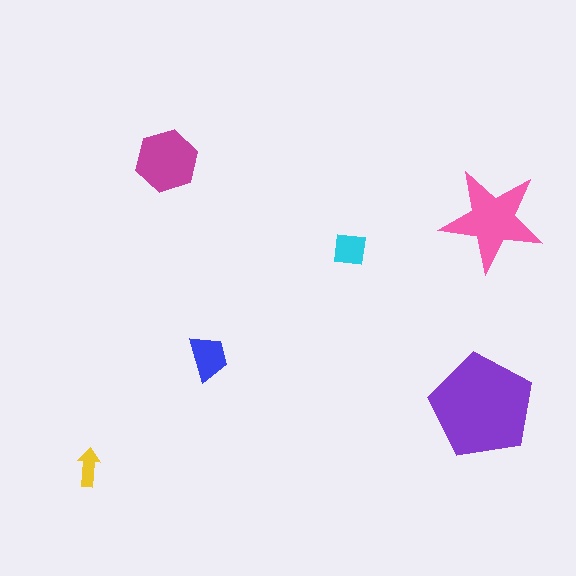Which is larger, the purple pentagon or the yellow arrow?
The purple pentagon.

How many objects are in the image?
There are 6 objects in the image.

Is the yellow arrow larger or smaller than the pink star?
Smaller.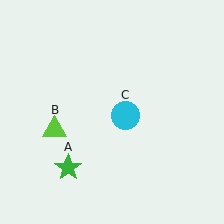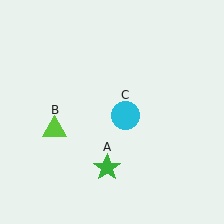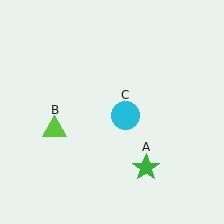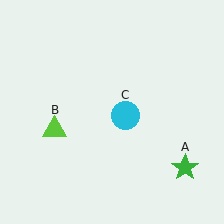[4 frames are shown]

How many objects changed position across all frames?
1 object changed position: green star (object A).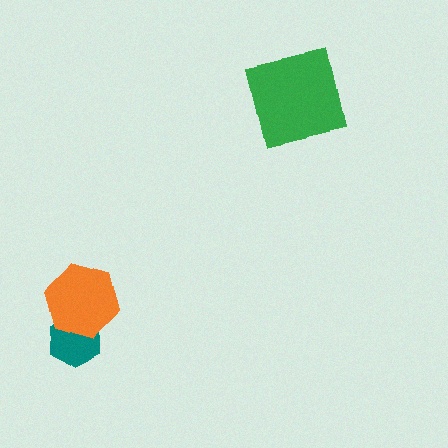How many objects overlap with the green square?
0 objects overlap with the green square.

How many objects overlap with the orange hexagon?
1 object overlaps with the orange hexagon.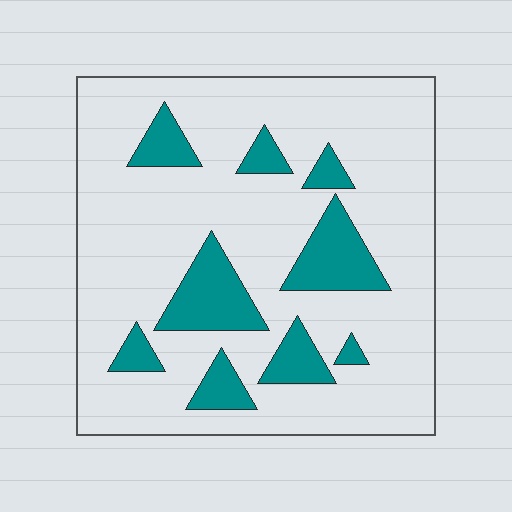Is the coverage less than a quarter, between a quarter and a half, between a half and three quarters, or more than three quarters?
Less than a quarter.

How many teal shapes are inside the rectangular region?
9.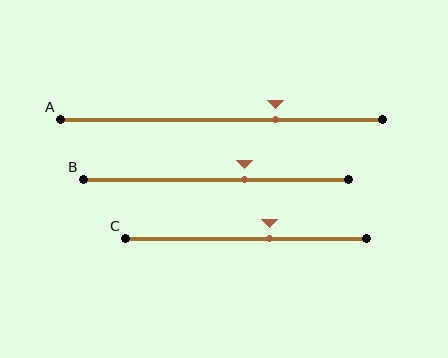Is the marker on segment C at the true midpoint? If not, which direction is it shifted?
No, the marker on segment C is shifted to the right by about 10% of the segment length.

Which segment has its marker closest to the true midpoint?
Segment C has its marker closest to the true midpoint.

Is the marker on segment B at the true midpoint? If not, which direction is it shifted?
No, the marker on segment B is shifted to the right by about 11% of the segment length.